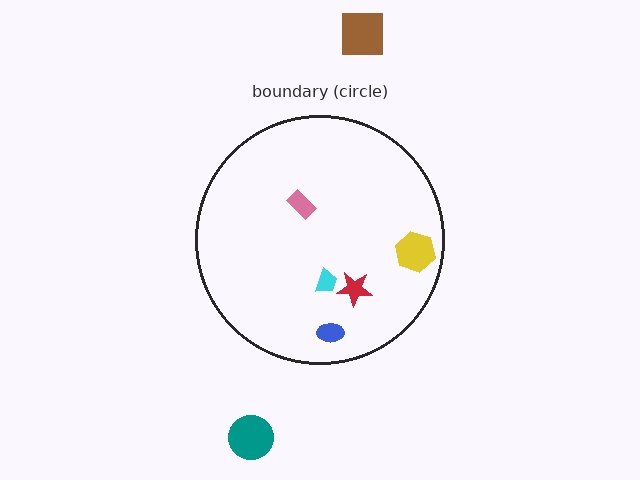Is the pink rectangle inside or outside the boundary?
Inside.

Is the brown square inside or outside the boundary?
Outside.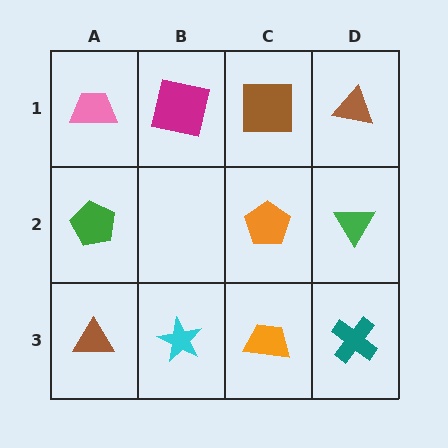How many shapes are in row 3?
4 shapes.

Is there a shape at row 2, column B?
No, that cell is empty.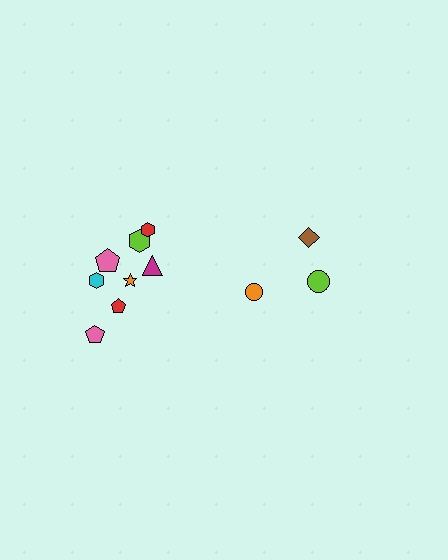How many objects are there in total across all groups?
There are 11 objects.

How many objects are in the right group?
There are 3 objects.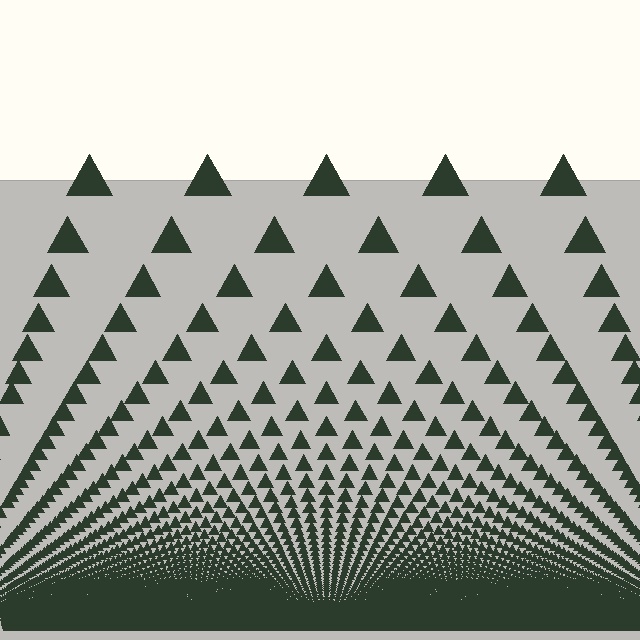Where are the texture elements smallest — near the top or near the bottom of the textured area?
Near the bottom.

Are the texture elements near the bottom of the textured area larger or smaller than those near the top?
Smaller. The gradient is inverted — elements near the bottom are smaller and denser.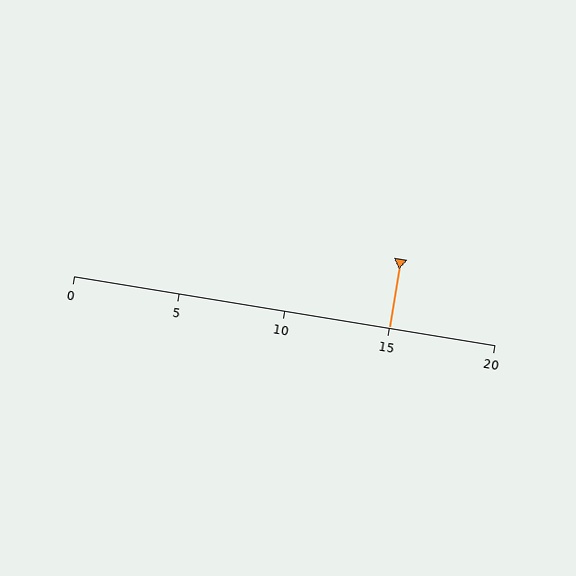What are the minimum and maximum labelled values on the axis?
The axis runs from 0 to 20.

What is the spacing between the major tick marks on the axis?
The major ticks are spaced 5 apart.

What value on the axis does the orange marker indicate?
The marker indicates approximately 15.